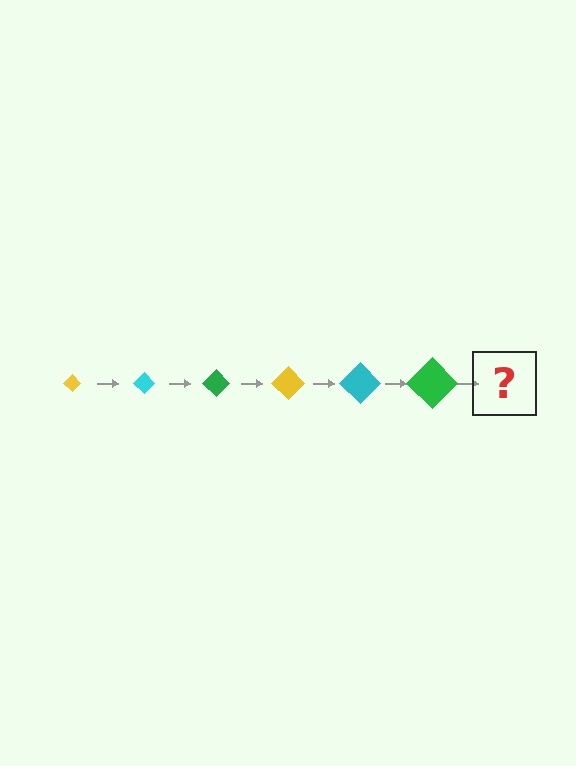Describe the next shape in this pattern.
It should be a yellow diamond, larger than the previous one.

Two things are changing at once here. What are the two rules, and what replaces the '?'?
The two rules are that the diamond grows larger each step and the color cycles through yellow, cyan, and green. The '?' should be a yellow diamond, larger than the previous one.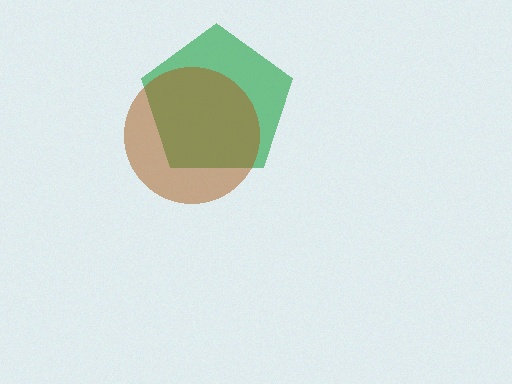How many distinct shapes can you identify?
There are 2 distinct shapes: a green pentagon, a brown circle.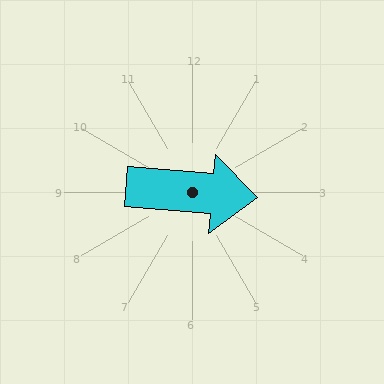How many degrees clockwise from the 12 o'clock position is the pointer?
Approximately 95 degrees.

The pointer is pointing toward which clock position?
Roughly 3 o'clock.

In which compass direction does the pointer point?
East.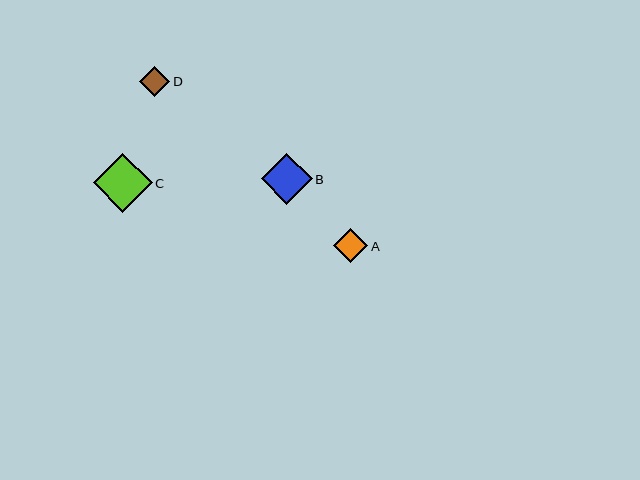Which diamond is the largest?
Diamond C is the largest with a size of approximately 59 pixels.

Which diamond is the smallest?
Diamond D is the smallest with a size of approximately 30 pixels.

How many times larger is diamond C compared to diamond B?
Diamond C is approximately 1.1 times the size of diamond B.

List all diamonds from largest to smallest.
From largest to smallest: C, B, A, D.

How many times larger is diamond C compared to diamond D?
Diamond C is approximately 2.0 times the size of diamond D.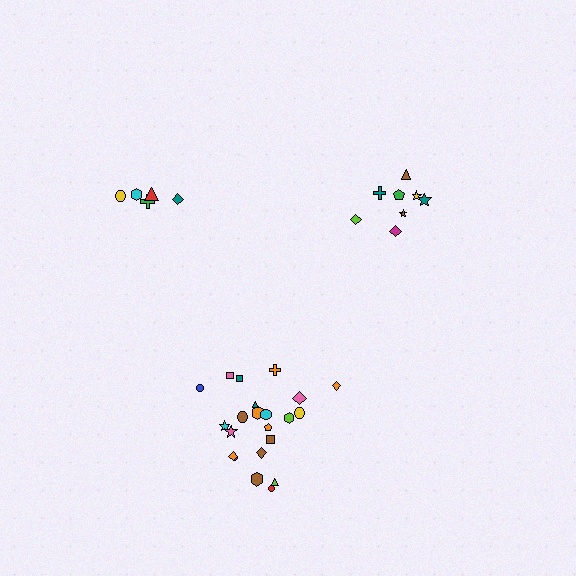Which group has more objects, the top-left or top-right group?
The top-right group.